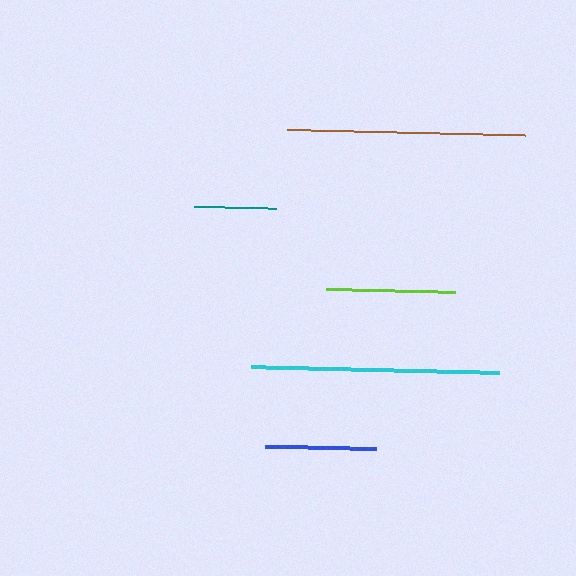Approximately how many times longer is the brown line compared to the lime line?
The brown line is approximately 1.8 times the length of the lime line.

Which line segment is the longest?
The cyan line is the longest at approximately 248 pixels.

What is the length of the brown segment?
The brown segment is approximately 238 pixels long.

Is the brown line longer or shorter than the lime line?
The brown line is longer than the lime line.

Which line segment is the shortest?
The teal line is the shortest at approximately 82 pixels.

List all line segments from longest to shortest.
From longest to shortest: cyan, brown, lime, blue, teal.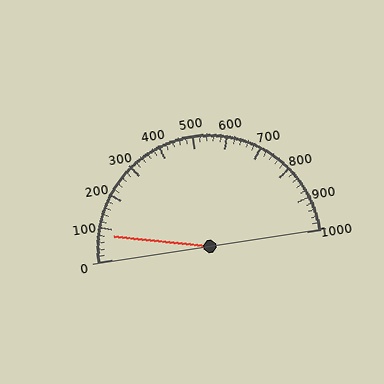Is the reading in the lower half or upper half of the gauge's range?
The reading is in the lower half of the range (0 to 1000).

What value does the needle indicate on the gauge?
The needle indicates approximately 80.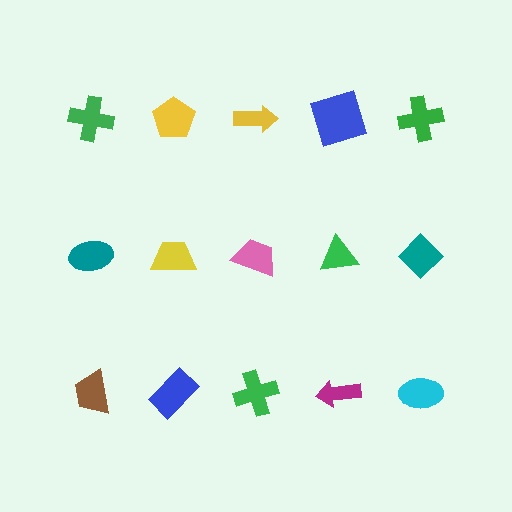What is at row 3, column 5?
A cyan ellipse.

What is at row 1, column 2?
A yellow pentagon.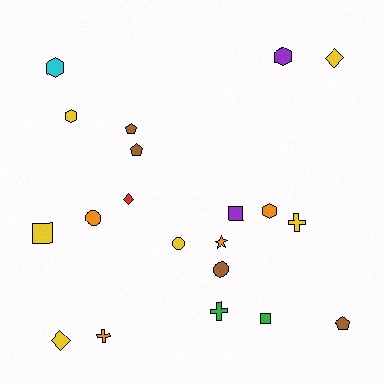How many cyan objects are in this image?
There is 1 cyan object.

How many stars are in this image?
There is 1 star.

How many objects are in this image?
There are 20 objects.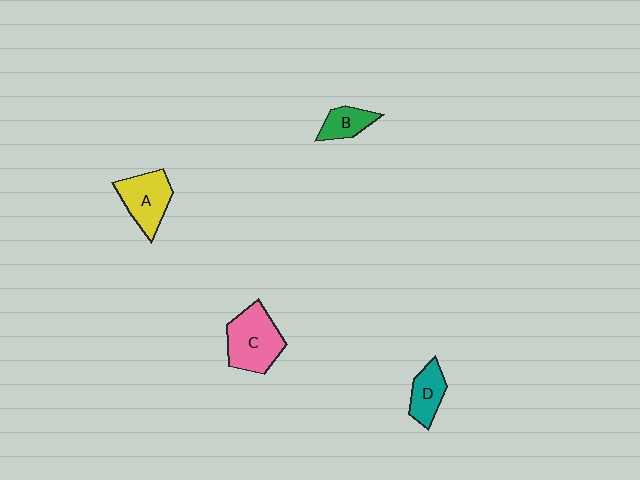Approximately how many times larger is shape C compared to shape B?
Approximately 2.1 times.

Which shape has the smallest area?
Shape B (green).